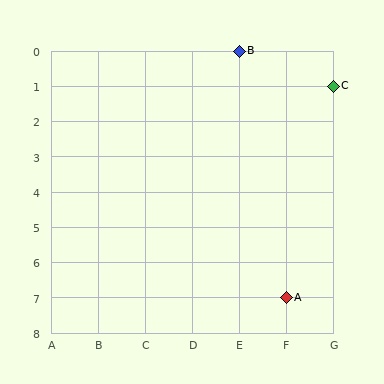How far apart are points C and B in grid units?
Points C and B are 2 columns and 1 row apart (about 2.2 grid units diagonally).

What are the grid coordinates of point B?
Point B is at grid coordinates (E, 0).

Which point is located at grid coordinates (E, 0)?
Point B is at (E, 0).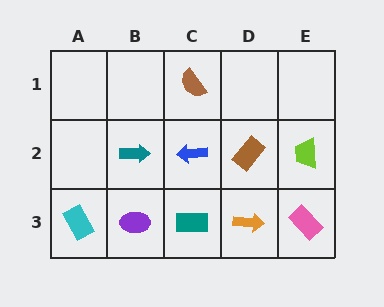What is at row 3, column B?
A purple ellipse.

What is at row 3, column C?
A teal rectangle.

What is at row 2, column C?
A blue arrow.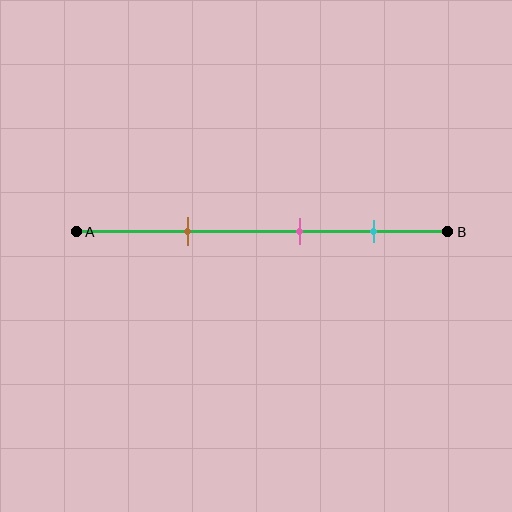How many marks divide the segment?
There are 3 marks dividing the segment.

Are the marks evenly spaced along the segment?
Yes, the marks are approximately evenly spaced.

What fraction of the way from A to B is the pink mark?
The pink mark is approximately 60% (0.6) of the way from A to B.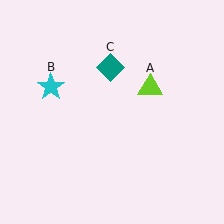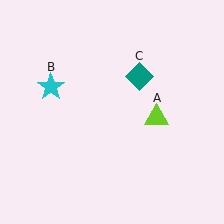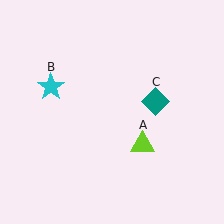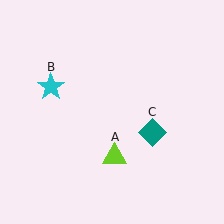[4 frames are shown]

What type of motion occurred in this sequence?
The lime triangle (object A), teal diamond (object C) rotated clockwise around the center of the scene.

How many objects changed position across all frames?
2 objects changed position: lime triangle (object A), teal diamond (object C).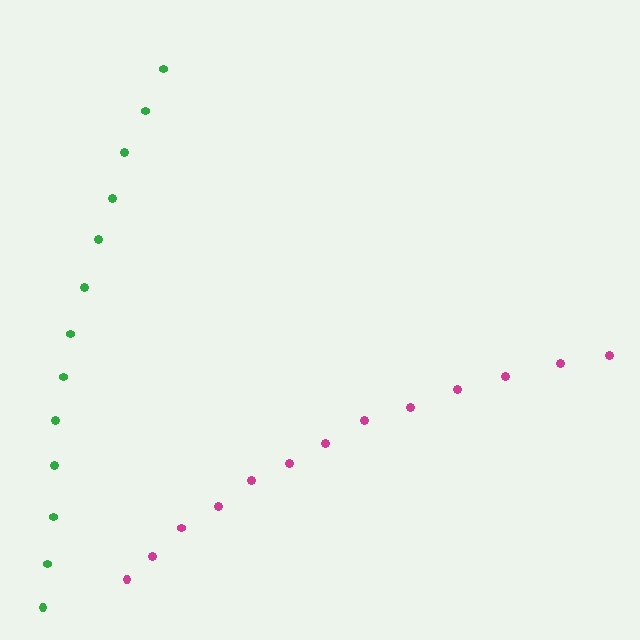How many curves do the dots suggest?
There are 2 distinct paths.